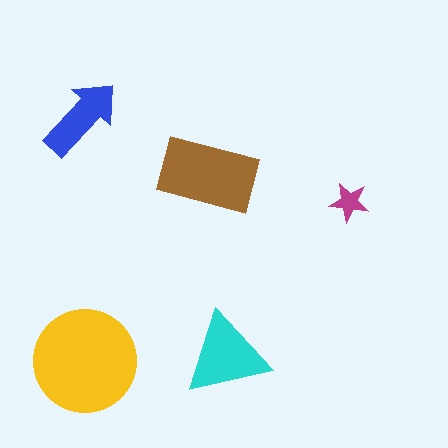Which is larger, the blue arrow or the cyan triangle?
The cyan triangle.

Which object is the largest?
The yellow circle.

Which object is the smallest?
The magenta star.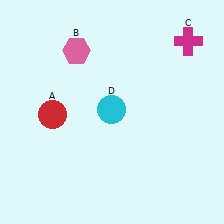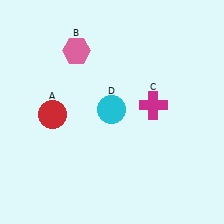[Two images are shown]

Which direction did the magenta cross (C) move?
The magenta cross (C) moved down.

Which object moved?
The magenta cross (C) moved down.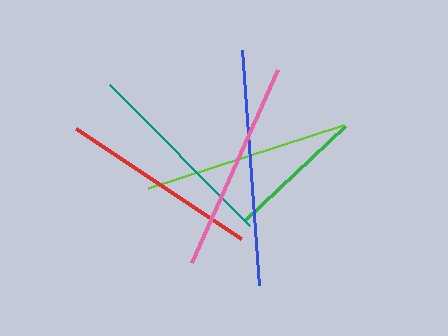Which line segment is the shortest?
The green line is the shortest at approximately 137 pixels.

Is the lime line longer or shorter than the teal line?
The lime line is longer than the teal line.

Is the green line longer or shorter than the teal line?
The teal line is longer than the green line.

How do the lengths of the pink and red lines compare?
The pink and red lines are approximately the same length.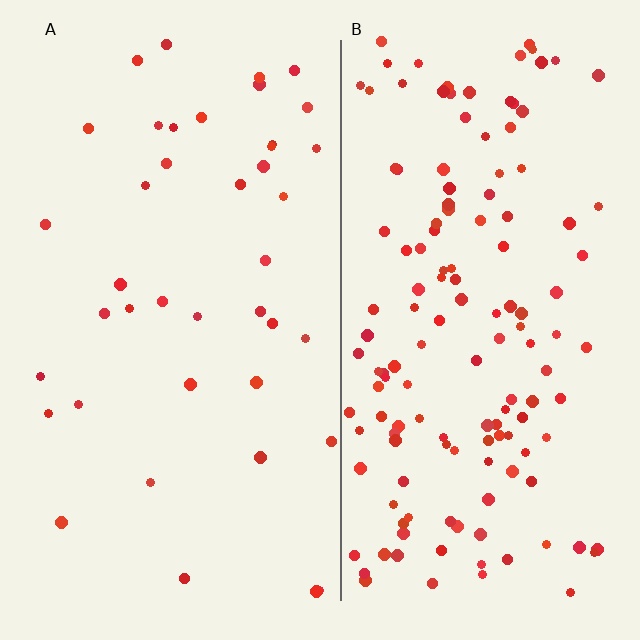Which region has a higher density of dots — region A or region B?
B (the right).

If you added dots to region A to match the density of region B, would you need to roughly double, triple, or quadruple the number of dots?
Approximately quadruple.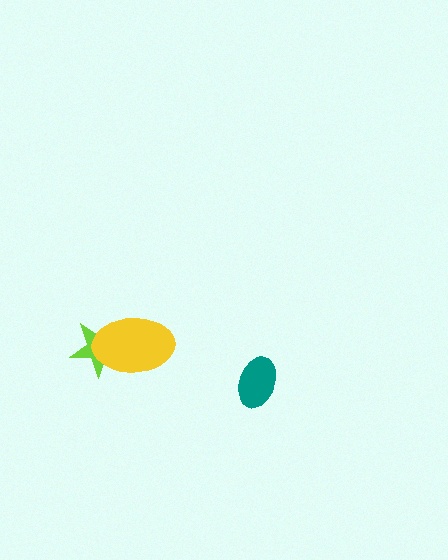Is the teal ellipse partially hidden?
No, no other shape covers it.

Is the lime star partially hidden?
Yes, it is partially covered by another shape.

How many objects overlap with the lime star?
1 object overlaps with the lime star.